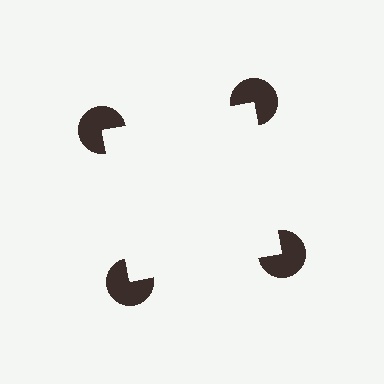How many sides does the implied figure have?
4 sides.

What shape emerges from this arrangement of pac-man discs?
An illusory square — its edges are inferred from the aligned wedge cuts in the pac-man discs, not physically drawn.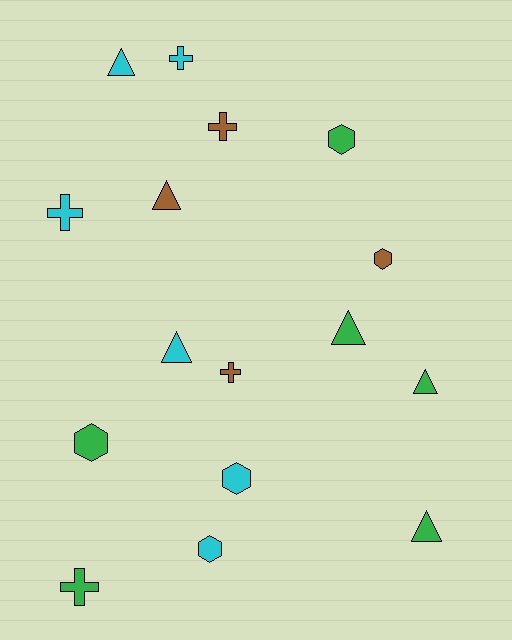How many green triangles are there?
There are 3 green triangles.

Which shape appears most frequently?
Triangle, with 6 objects.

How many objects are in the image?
There are 16 objects.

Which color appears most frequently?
Cyan, with 6 objects.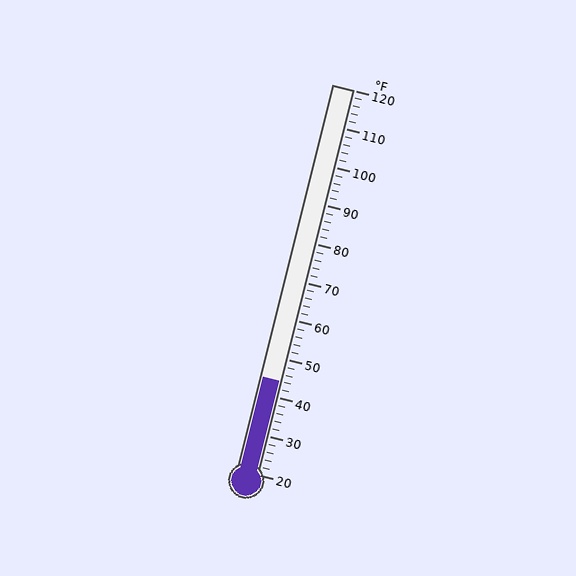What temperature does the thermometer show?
The thermometer shows approximately 44°F.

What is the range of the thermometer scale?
The thermometer scale ranges from 20°F to 120°F.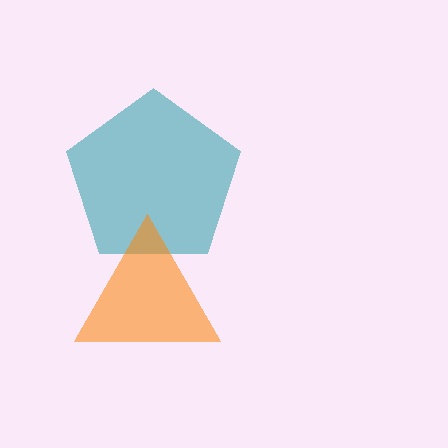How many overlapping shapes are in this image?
There are 2 overlapping shapes in the image.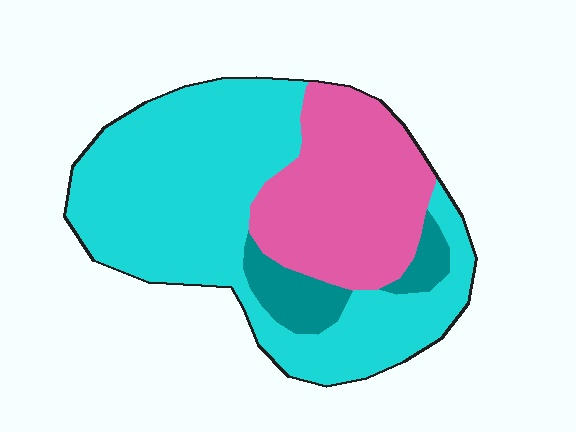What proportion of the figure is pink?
Pink covers roughly 30% of the figure.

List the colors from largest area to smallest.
From largest to smallest: cyan, pink, teal.